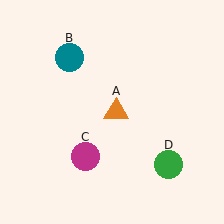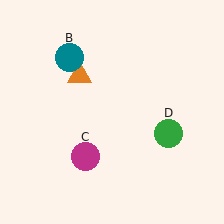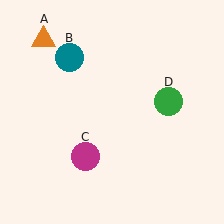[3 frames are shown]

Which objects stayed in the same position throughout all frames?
Teal circle (object B) and magenta circle (object C) remained stationary.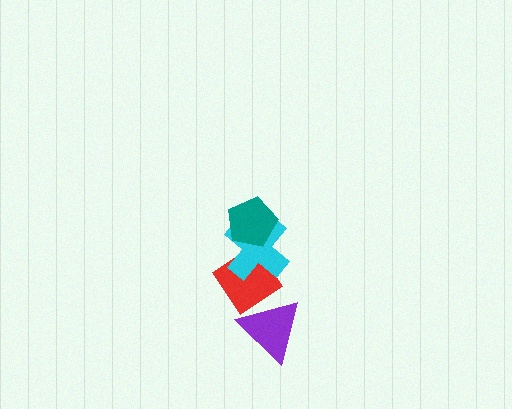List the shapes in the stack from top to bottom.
From top to bottom: the teal pentagon, the cyan cross, the red diamond, the purple triangle.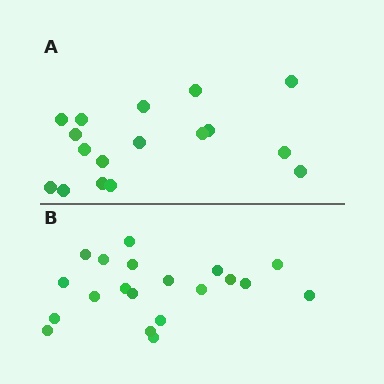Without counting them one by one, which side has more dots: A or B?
Region B (the bottom region) has more dots.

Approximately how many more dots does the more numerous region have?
Region B has just a few more — roughly 2 or 3 more dots than region A.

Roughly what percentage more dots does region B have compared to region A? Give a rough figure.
About 20% more.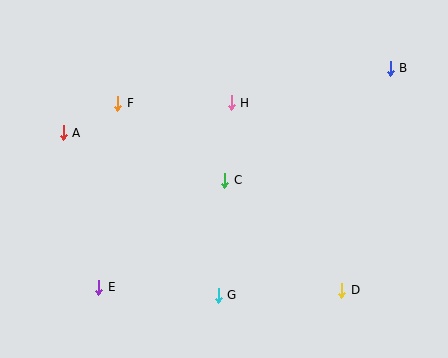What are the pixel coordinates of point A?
Point A is at (63, 133).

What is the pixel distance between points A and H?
The distance between A and H is 171 pixels.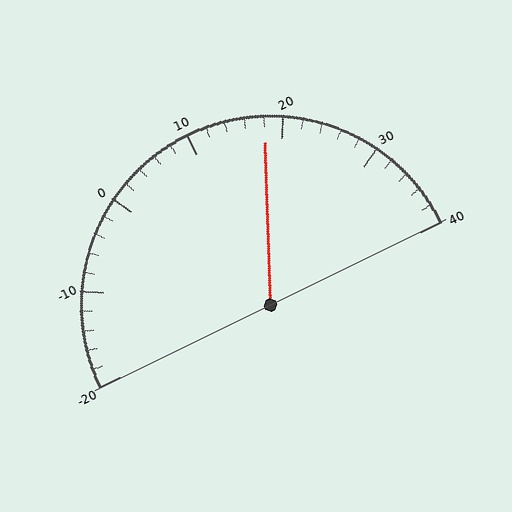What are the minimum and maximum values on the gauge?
The gauge ranges from -20 to 40.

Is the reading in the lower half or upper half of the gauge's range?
The reading is in the upper half of the range (-20 to 40).